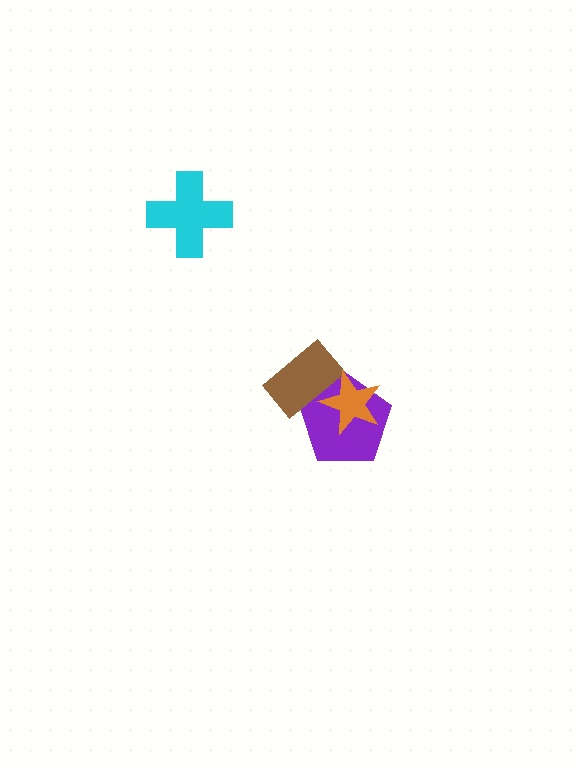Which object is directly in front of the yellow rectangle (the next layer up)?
The purple pentagon is directly in front of the yellow rectangle.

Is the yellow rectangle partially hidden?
Yes, it is partially covered by another shape.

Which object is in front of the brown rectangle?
The orange star is in front of the brown rectangle.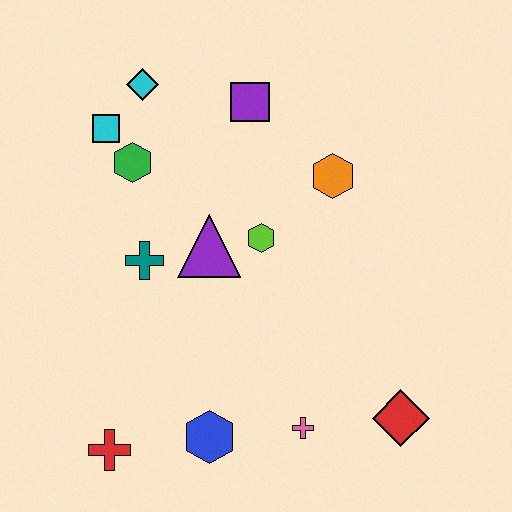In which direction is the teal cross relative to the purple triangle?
The teal cross is to the left of the purple triangle.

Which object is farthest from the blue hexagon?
The cyan diamond is farthest from the blue hexagon.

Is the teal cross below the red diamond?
No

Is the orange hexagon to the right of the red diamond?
No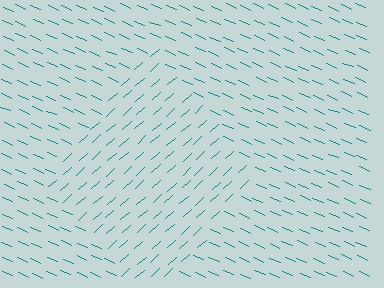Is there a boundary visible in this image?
Yes, there is a texture boundary formed by a change in line orientation.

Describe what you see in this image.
The image is filled with small teal line segments. A diamond region in the image has lines oriented differently from the surrounding lines, creating a visible texture boundary.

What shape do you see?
I see a diamond.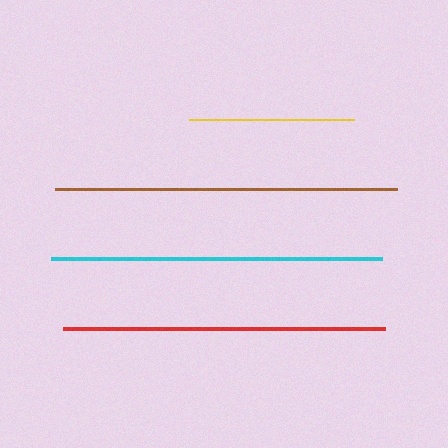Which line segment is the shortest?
The yellow line is the shortest at approximately 166 pixels.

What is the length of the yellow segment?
The yellow segment is approximately 166 pixels long.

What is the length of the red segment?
The red segment is approximately 322 pixels long.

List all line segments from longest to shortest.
From longest to shortest: brown, cyan, red, yellow.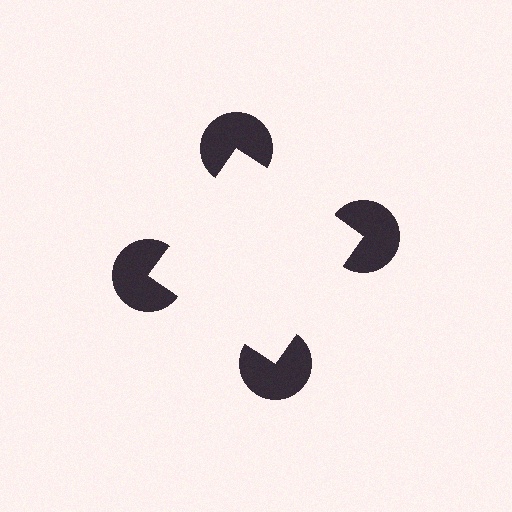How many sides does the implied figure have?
4 sides.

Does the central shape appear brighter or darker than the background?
It typically appears slightly brighter than the background, even though no actual brightness change is drawn.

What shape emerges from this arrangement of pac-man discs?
An illusory square — its edges are inferred from the aligned wedge cuts in the pac-man discs, not physically drawn.